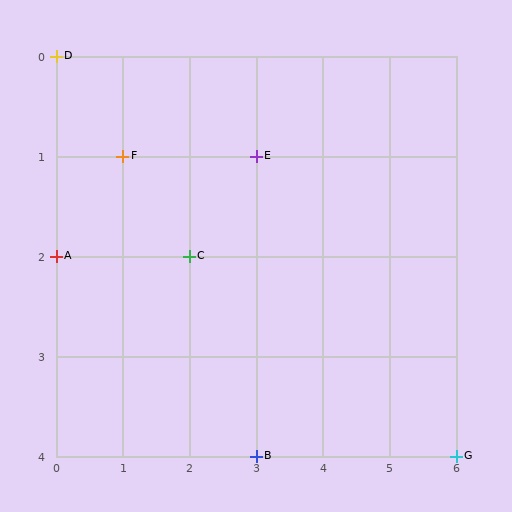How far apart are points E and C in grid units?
Points E and C are 1 column and 1 row apart (about 1.4 grid units diagonally).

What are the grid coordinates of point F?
Point F is at grid coordinates (1, 1).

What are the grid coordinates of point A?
Point A is at grid coordinates (0, 2).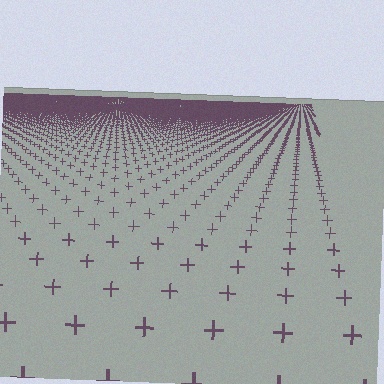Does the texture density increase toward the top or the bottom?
Density increases toward the top.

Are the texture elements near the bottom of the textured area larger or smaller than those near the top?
Larger. Near the bottom, elements are closer to the viewer and appear at a bigger on-screen size.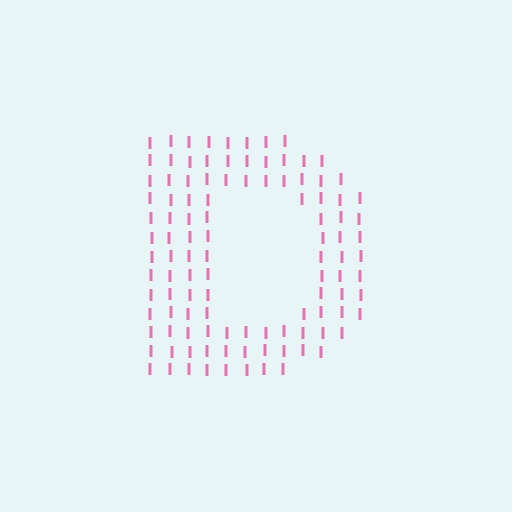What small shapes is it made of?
It is made of small letter I's.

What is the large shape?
The large shape is the letter D.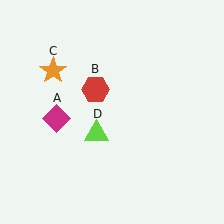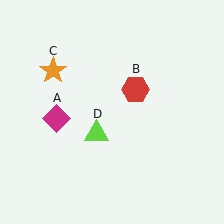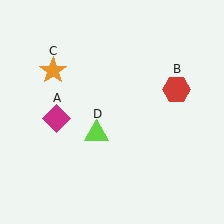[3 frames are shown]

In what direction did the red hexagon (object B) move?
The red hexagon (object B) moved right.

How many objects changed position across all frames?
1 object changed position: red hexagon (object B).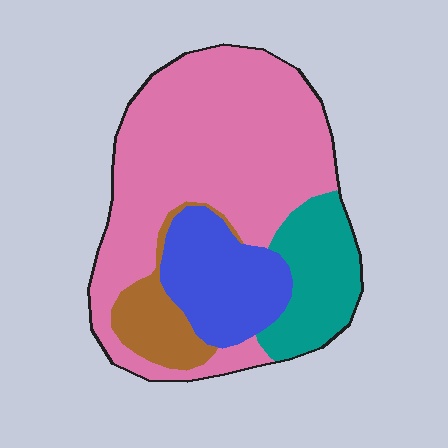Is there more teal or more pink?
Pink.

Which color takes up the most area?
Pink, at roughly 55%.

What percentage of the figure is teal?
Teal covers around 15% of the figure.